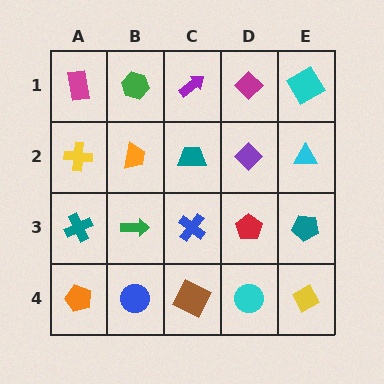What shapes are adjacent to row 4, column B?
A green arrow (row 3, column B), an orange pentagon (row 4, column A), a brown square (row 4, column C).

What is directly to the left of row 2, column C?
An orange trapezoid.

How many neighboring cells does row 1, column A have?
2.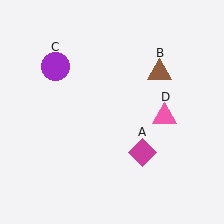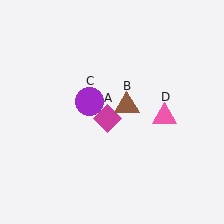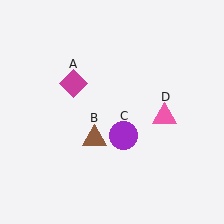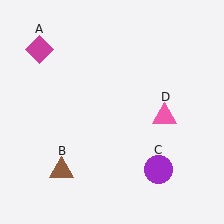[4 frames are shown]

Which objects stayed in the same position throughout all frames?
Pink triangle (object D) remained stationary.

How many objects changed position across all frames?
3 objects changed position: magenta diamond (object A), brown triangle (object B), purple circle (object C).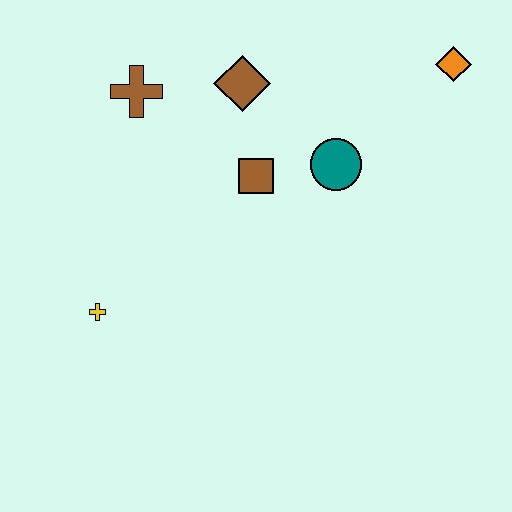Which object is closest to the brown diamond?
The brown square is closest to the brown diamond.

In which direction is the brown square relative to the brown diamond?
The brown square is below the brown diamond.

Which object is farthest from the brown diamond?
The yellow cross is farthest from the brown diamond.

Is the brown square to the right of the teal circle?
No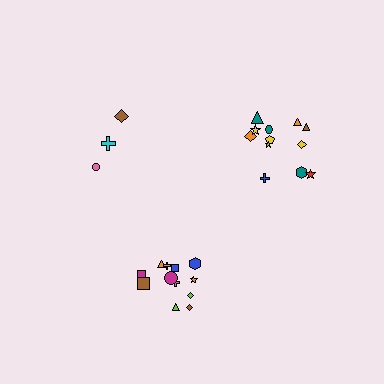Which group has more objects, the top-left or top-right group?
The top-right group.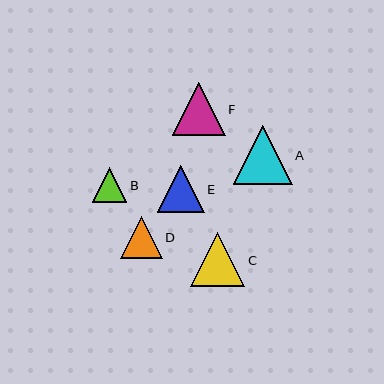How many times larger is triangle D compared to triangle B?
Triangle D is approximately 1.2 times the size of triangle B.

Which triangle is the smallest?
Triangle B is the smallest with a size of approximately 35 pixels.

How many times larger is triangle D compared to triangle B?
Triangle D is approximately 1.2 times the size of triangle B.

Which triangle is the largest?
Triangle A is the largest with a size of approximately 59 pixels.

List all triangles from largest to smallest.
From largest to smallest: A, C, F, E, D, B.